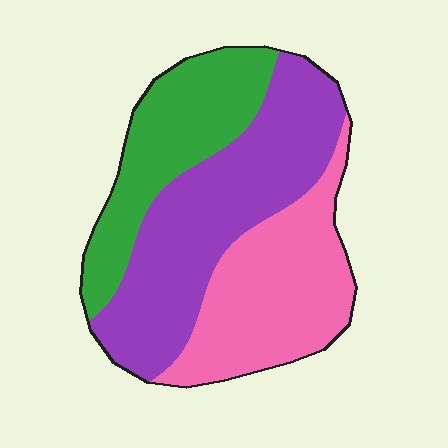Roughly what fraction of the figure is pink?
Pink covers roughly 30% of the figure.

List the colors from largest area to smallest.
From largest to smallest: purple, pink, green.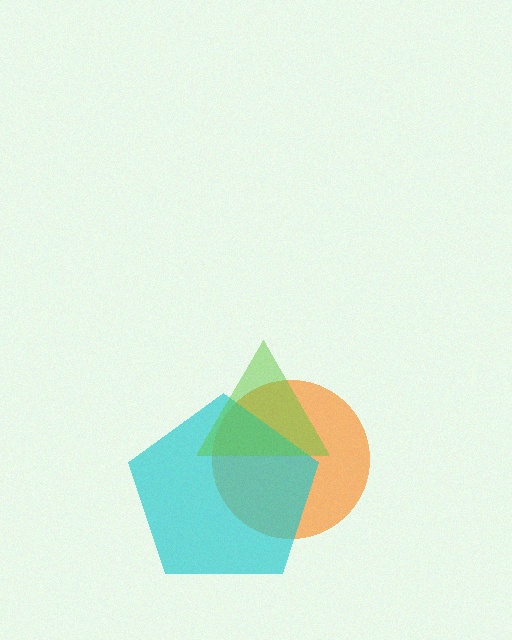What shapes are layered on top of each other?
The layered shapes are: an orange circle, a cyan pentagon, a lime triangle.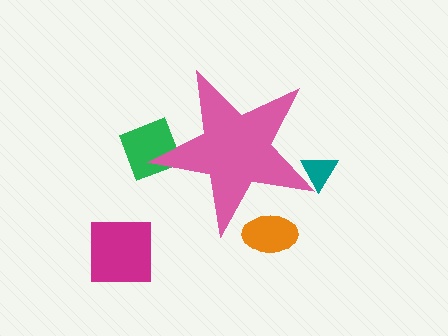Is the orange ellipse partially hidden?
Yes, the orange ellipse is partially hidden behind the pink star.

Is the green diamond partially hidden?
Yes, the green diamond is partially hidden behind the pink star.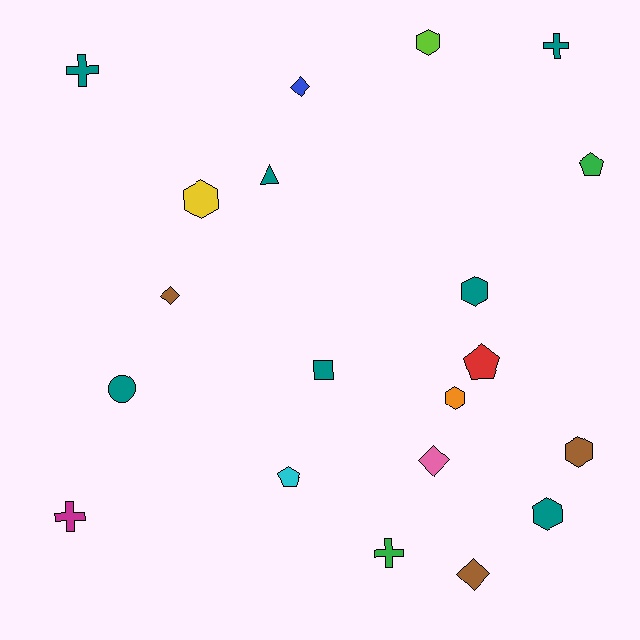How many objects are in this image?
There are 20 objects.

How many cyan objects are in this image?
There is 1 cyan object.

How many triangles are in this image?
There is 1 triangle.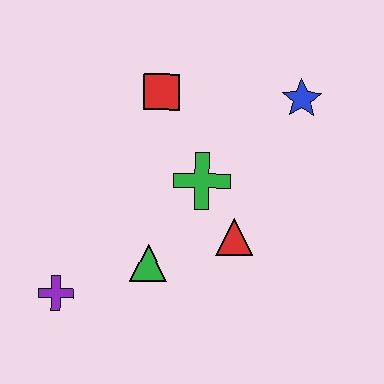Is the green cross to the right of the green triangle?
Yes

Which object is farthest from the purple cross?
The blue star is farthest from the purple cross.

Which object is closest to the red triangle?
The green cross is closest to the red triangle.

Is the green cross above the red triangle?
Yes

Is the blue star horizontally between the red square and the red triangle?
No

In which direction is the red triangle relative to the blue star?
The red triangle is below the blue star.